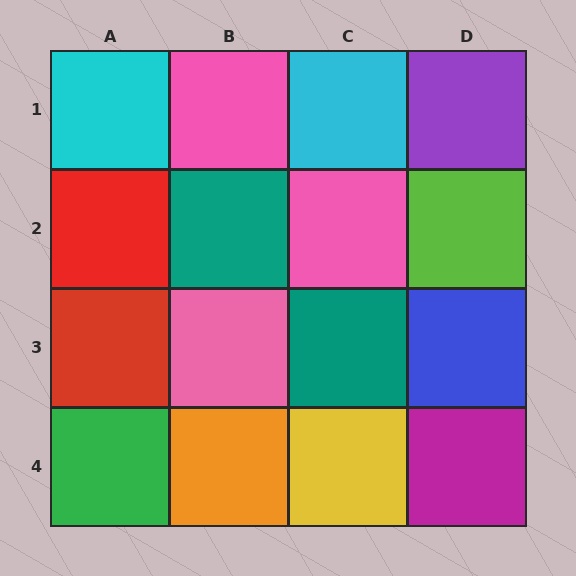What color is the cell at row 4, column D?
Magenta.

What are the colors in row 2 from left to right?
Red, teal, pink, lime.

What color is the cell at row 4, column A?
Green.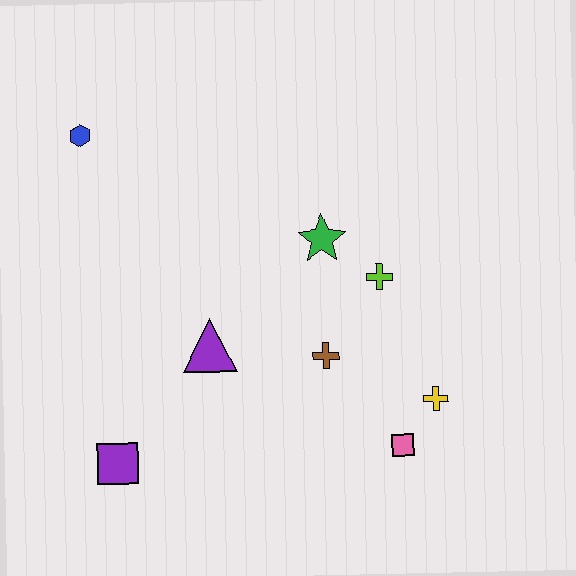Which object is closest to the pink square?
The yellow cross is closest to the pink square.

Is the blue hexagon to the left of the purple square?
Yes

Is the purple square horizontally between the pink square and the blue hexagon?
Yes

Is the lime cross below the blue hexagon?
Yes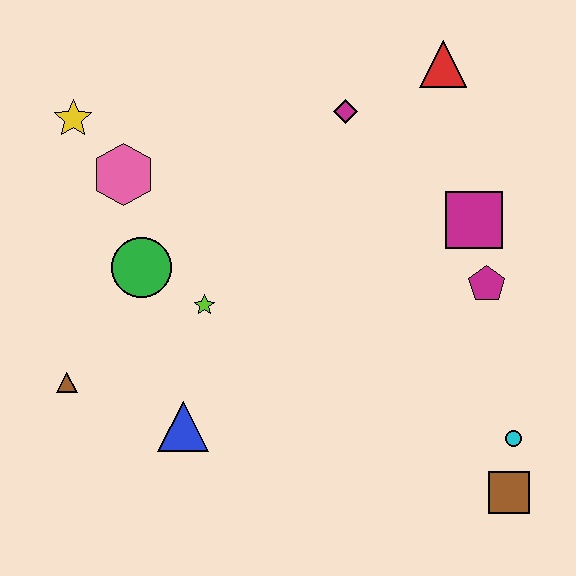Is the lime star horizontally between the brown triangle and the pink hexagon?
No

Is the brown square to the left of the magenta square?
No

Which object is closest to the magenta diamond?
The red triangle is closest to the magenta diamond.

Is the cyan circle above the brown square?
Yes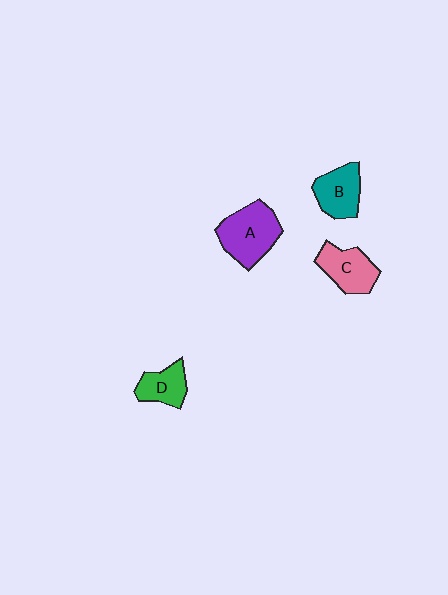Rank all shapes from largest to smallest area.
From largest to smallest: A (purple), C (pink), B (teal), D (green).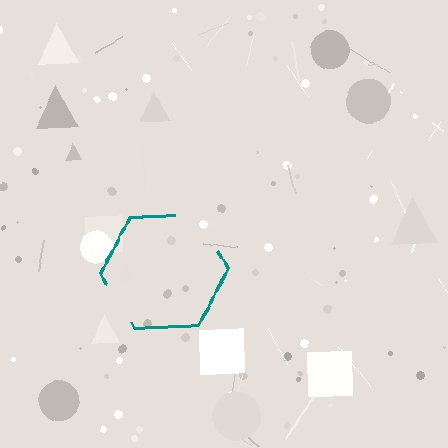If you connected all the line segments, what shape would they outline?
They would outline a hexagon.